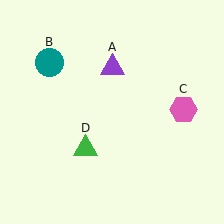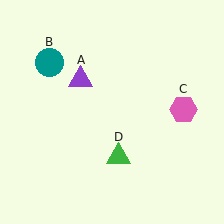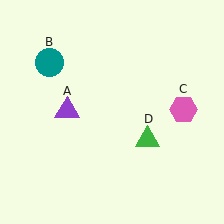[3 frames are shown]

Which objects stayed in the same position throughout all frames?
Teal circle (object B) and pink hexagon (object C) remained stationary.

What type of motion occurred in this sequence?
The purple triangle (object A), green triangle (object D) rotated counterclockwise around the center of the scene.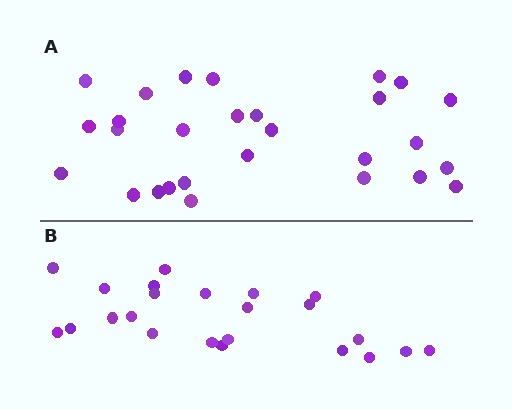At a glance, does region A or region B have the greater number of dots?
Region A (the top region) has more dots.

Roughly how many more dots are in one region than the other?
Region A has about 5 more dots than region B.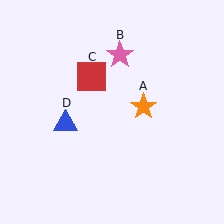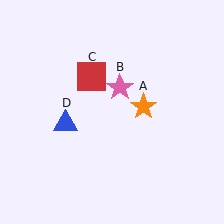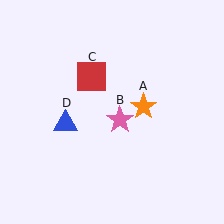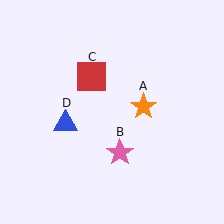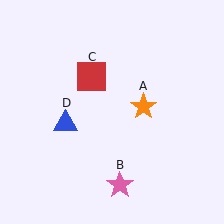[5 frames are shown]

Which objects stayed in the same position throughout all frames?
Orange star (object A) and red square (object C) and blue triangle (object D) remained stationary.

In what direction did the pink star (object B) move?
The pink star (object B) moved down.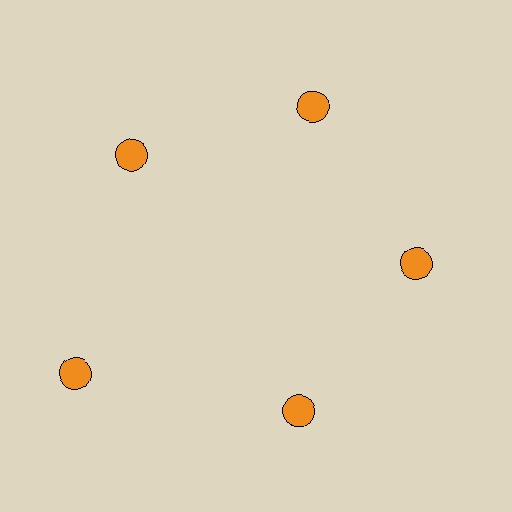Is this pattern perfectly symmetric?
No. The 5 orange circles are arranged in a ring, but one element near the 8 o'clock position is pushed outward from the center, breaking the 5-fold rotational symmetry.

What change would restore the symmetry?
The symmetry would be restored by moving it inward, back onto the ring so that all 5 circles sit at equal angles and equal distance from the center.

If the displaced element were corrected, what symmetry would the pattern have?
It would have 5-fold rotational symmetry — the pattern would map onto itself every 72 degrees.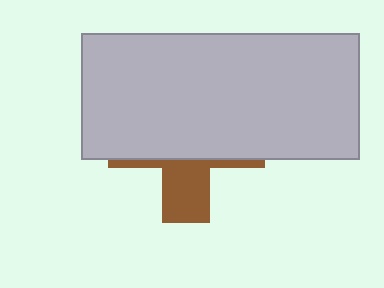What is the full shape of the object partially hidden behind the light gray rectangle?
The partially hidden object is a brown cross.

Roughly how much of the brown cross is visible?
A small part of it is visible (roughly 31%).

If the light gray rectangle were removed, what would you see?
You would see the complete brown cross.